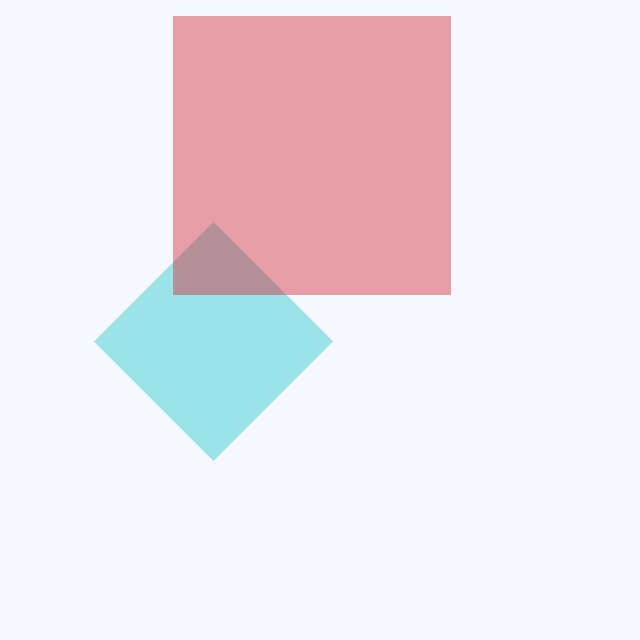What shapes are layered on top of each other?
The layered shapes are: a cyan diamond, a red square.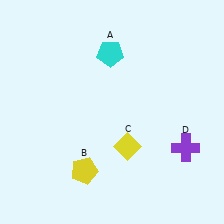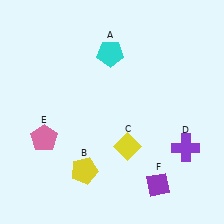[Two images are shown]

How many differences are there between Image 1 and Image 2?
There are 2 differences between the two images.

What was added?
A pink pentagon (E), a purple diamond (F) were added in Image 2.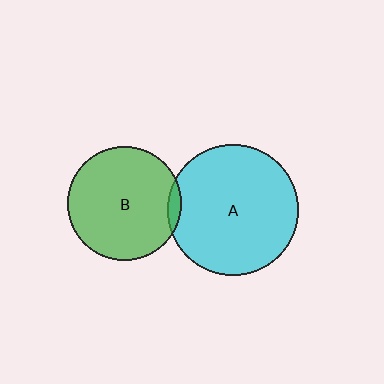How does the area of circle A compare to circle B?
Approximately 1.3 times.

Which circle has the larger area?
Circle A (cyan).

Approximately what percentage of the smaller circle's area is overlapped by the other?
Approximately 5%.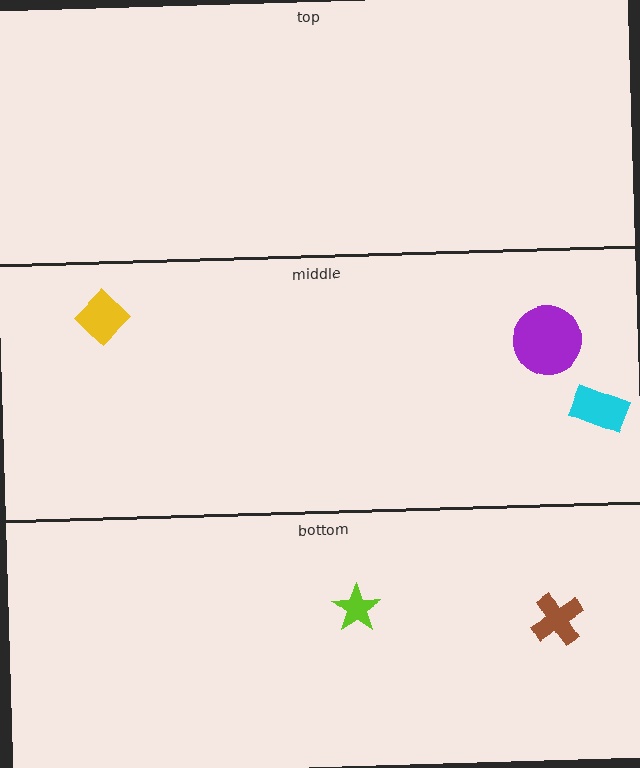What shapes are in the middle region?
The yellow diamond, the cyan rectangle, the purple circle.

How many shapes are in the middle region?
3.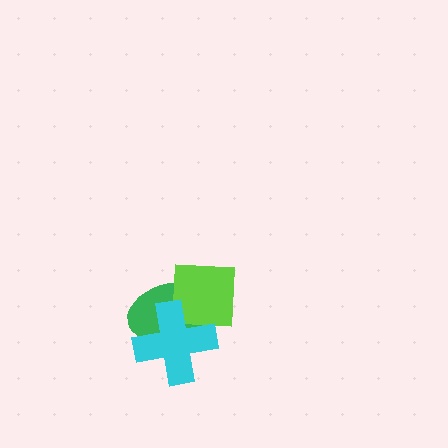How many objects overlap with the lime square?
2 objects overlap with the lime square.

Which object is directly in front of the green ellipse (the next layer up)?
The lime square is directly in front of the green ellipse.